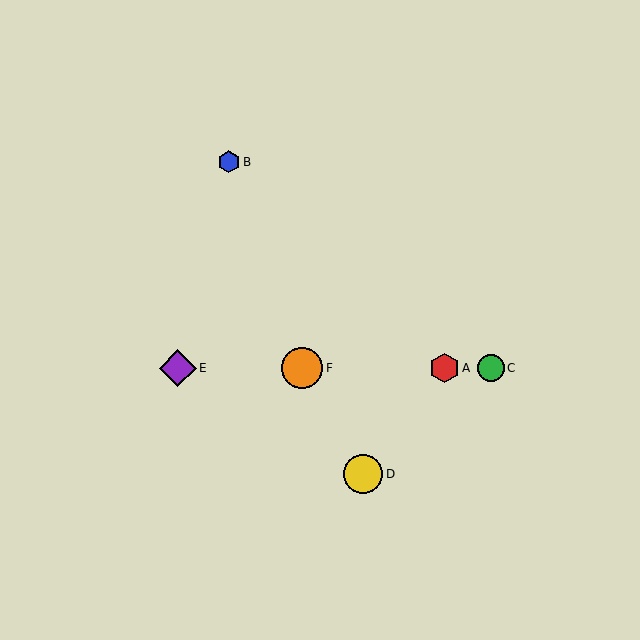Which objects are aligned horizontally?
Objects A, C, E, F are aligned horizontally.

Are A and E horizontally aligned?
Yes, both are at y≈368.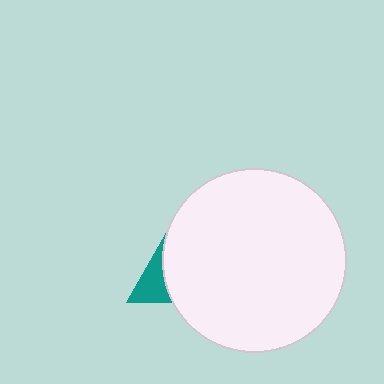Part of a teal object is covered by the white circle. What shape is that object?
It is a triangle.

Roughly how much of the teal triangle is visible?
A small part of it is visible (roughly 31%).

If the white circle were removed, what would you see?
You would see the complete teal triangle.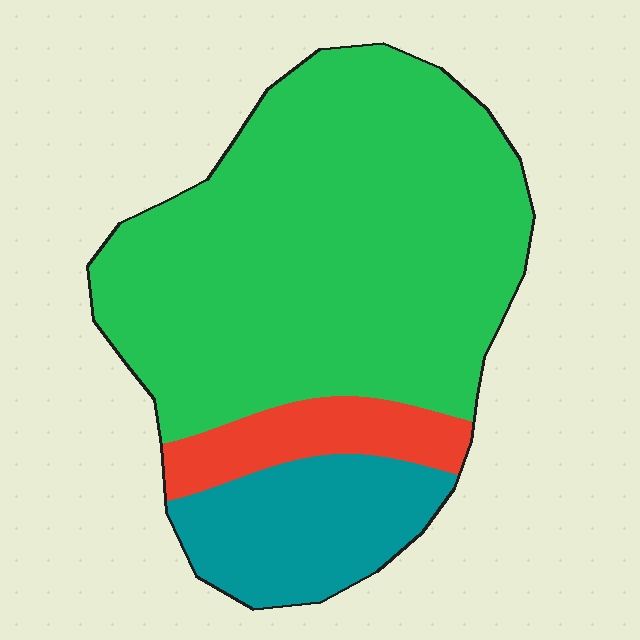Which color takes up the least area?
Red, at roughly 10%.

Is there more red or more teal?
Teal.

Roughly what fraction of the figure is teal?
Teal covers about 20% of the figure.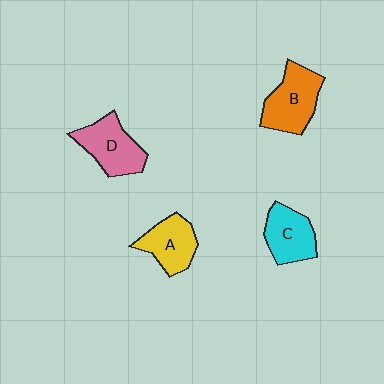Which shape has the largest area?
Shape B (orange).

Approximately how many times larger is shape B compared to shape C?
Approximately 1.2 times.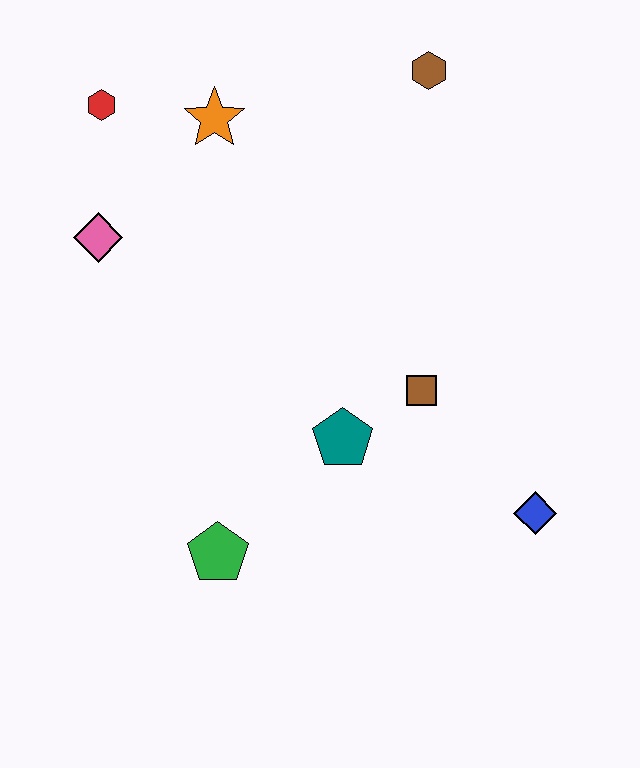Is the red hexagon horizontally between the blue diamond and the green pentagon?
No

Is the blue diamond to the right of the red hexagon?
Yes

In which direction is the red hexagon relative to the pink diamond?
The red hexagon is above the pink diamond.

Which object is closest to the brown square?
The teal pentagon is closest to the brown square.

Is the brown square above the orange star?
No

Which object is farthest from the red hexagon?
The blue diamond is farthest from the red hexagon.